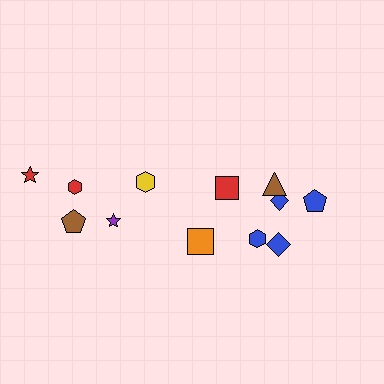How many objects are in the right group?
There are 7 objects.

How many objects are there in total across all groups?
There are 12 objects.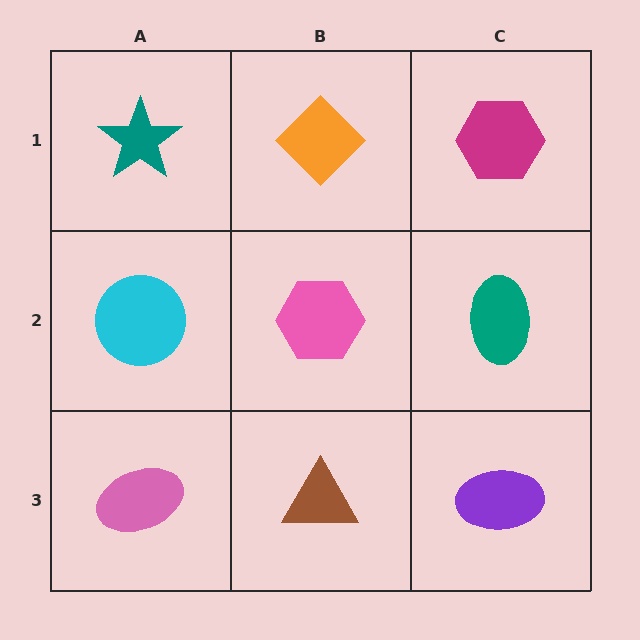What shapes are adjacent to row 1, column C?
A teal ellipse (row 2, column C), an orange diamond (row 1, column B).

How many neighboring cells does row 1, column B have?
3.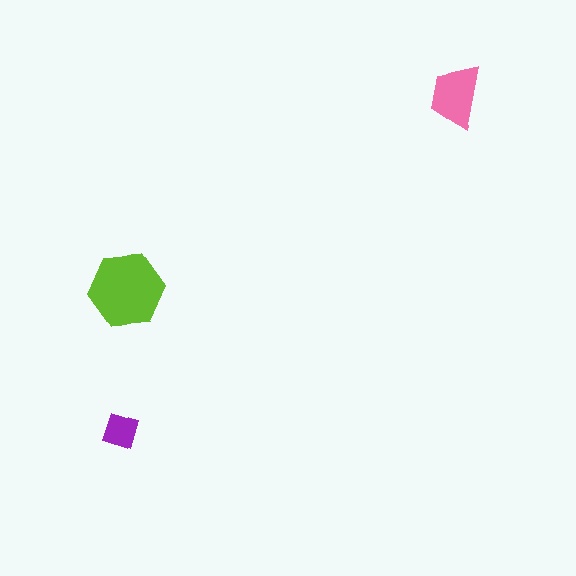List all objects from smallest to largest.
The purple square, the pink trapezoid, the lime hexagon.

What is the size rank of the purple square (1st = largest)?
3rd.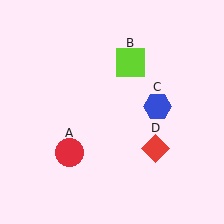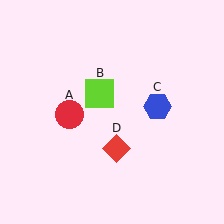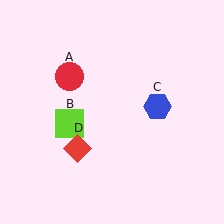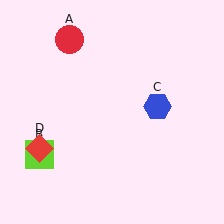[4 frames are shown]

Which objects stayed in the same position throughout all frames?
Blue hexagon (object C) remained stationary.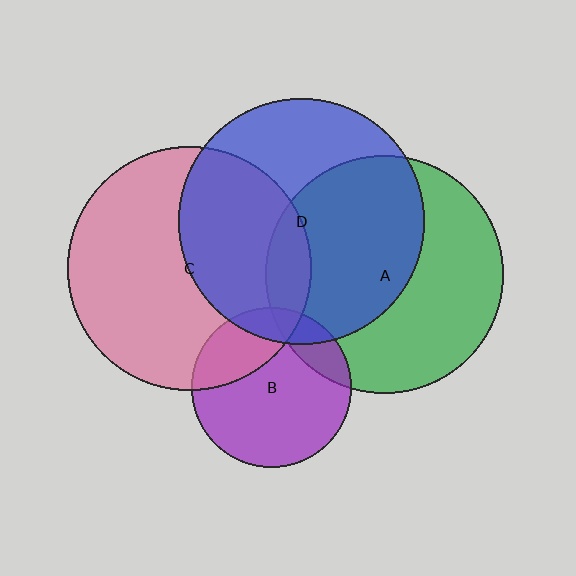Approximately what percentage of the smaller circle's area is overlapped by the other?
Approximately 10%.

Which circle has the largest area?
Circle D (blue).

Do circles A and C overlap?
Yes.